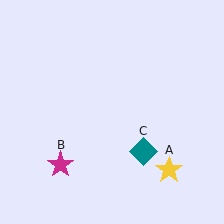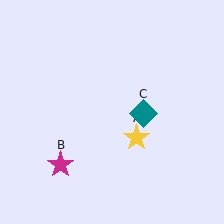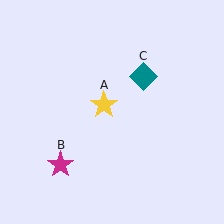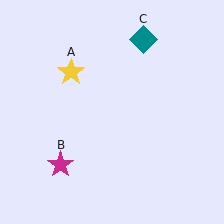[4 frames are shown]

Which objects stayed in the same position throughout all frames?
Magenta star (object B) remained stationary.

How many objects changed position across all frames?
2 objects changed position: yellow star (object A), teal diamond (object C).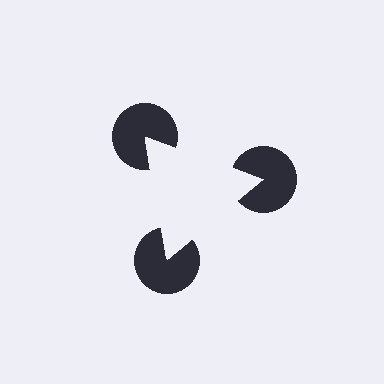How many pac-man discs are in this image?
There are 3 — one at each vertex of the illusory triangle.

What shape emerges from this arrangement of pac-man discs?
An illusory triangle — its edges are inferred from the aligned wedge cuts in the pac-man discs, not physically drawn.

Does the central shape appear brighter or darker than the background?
It typically appears slightly brighter than the background, even though no actual brightness change is drawn.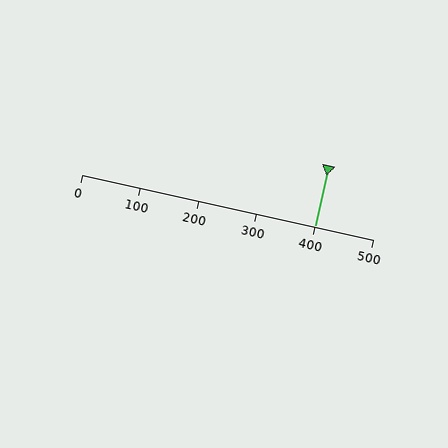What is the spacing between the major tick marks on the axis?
The major ticks are spaced 100 apart.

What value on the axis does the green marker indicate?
The marker indicates approximately 400.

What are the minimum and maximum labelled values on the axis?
The axis runs from 0 to 500.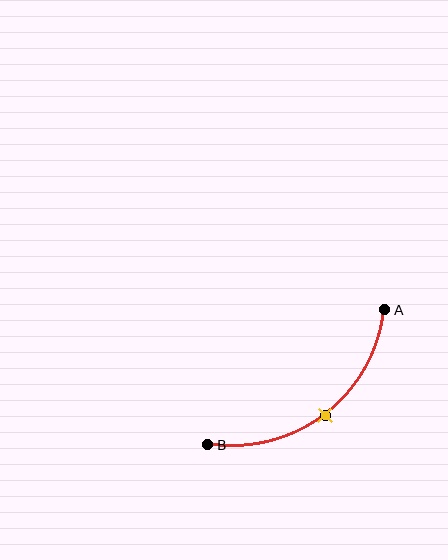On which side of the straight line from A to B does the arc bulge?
The arc bulges below and to the right of the straight line connecting A and B.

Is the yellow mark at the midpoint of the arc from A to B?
Yes. The yellow mark lies on the arc at equal arc-length from both A and B — it is the arc midpoint.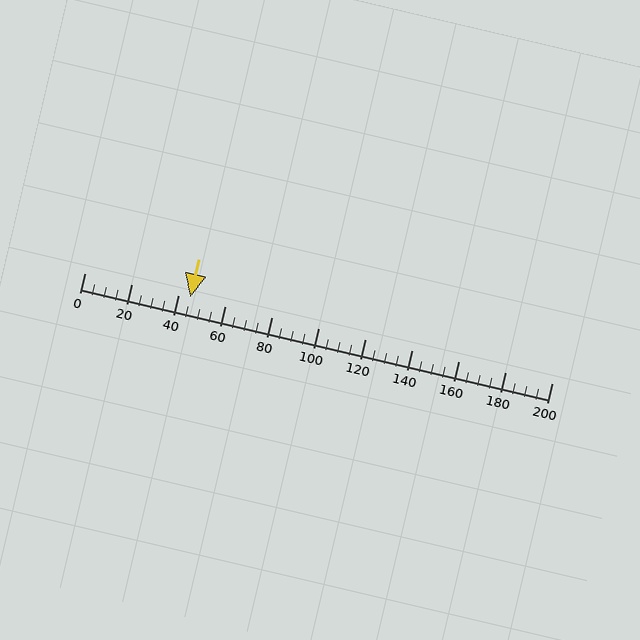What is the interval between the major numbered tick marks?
The major tick marks are spaced 20 units apart.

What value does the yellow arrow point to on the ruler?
The yellow arrow points to approximately 45.